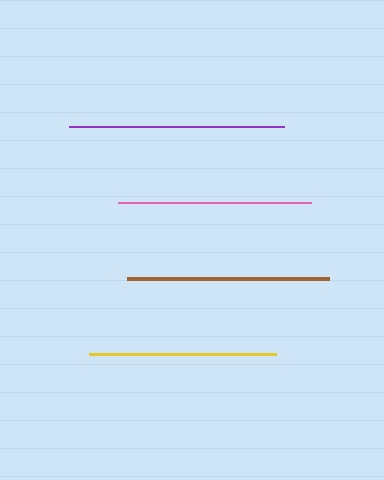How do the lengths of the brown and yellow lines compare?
The brown and yellow lines are approximately the same length.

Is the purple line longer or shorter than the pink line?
The purple line is longer than the pink line.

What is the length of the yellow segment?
The yellow segment is approximately 187 pixels long.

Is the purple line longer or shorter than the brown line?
The purple line is longer than the brown line.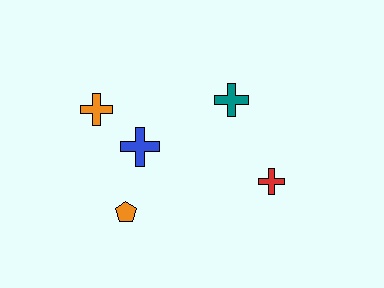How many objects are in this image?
There are 5 objects.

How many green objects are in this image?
There are no green objects.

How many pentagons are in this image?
There is 1 pentagon.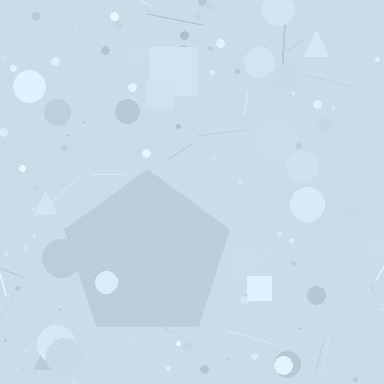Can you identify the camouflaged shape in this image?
The camouflaged shape is a pentagon.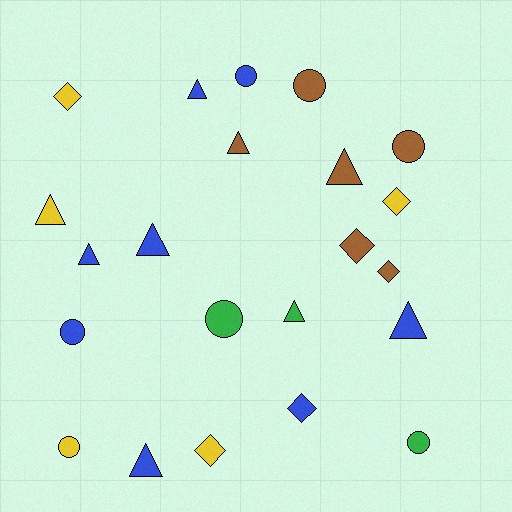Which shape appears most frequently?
Triangle, with 9 objects.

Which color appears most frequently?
Blue, with 8 objects.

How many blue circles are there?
There are 2 blue circles.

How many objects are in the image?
There are 22 objects.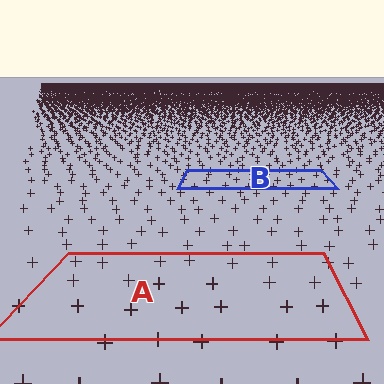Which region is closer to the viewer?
Region A is closer. The texture elements there are larger and more spread out.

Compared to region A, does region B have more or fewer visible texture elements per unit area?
Region B has more texture elements per unit area — they are packed more densely because it is farther away.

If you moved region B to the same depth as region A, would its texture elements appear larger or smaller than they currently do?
They would appear larger. At a closer depth, the same texture elements are projected at a bigger on-screen size.